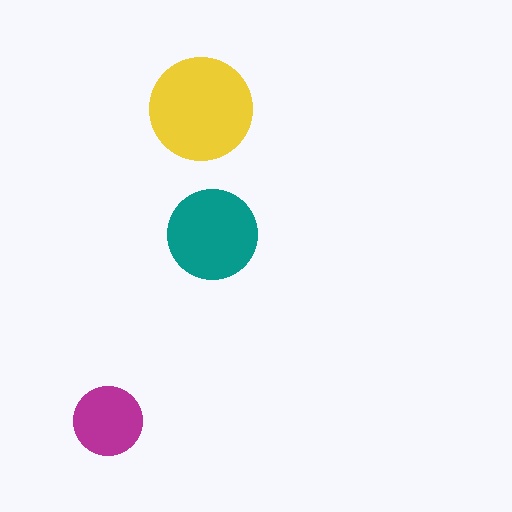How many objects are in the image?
There are 3 objects in the image.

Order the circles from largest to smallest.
the yellow one, the teal one, the magenta one.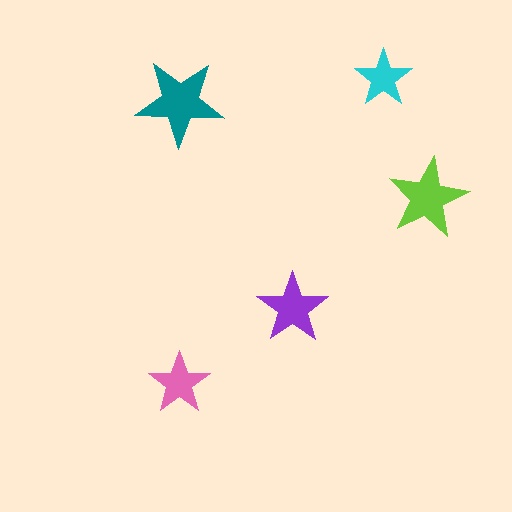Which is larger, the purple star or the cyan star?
The purple one.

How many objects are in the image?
There are 5 objects in the image.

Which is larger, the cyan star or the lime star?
The lime one.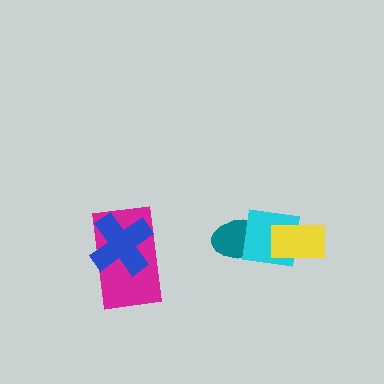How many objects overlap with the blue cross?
1 object overlaps with the blue cross.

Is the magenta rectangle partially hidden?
Yes, it is partially covered by another shape.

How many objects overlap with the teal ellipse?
1 object overlaps with the teal ellipse.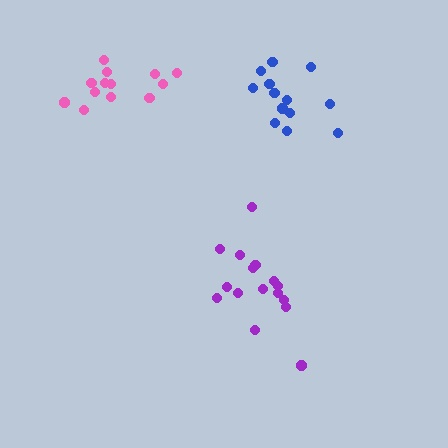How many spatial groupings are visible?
There are 3 spatial groupings.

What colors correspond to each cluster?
The clusters are colored: purple, pink, blue.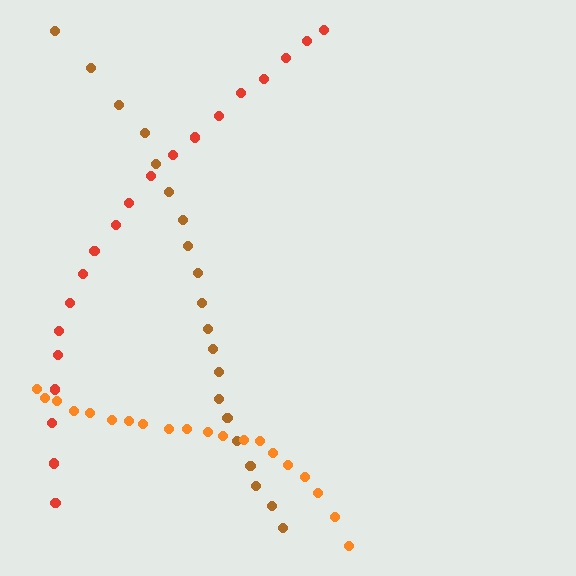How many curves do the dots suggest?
There are 3 distinct paths.